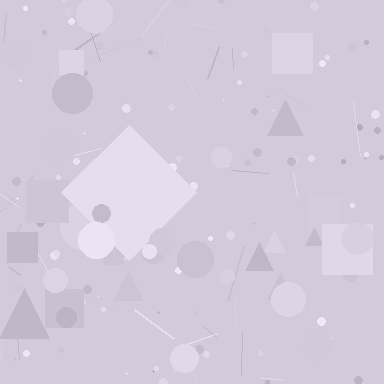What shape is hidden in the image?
A diamond is hidden in the image.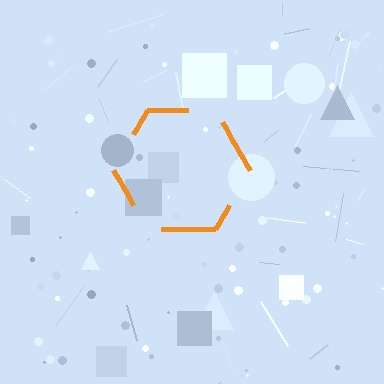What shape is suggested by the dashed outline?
The dashed outline suggests a hexagon.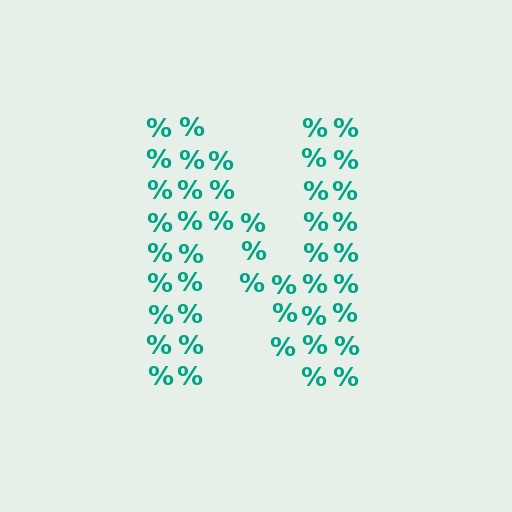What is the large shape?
The large shape is the letter N.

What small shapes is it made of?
It is made of small percent signs.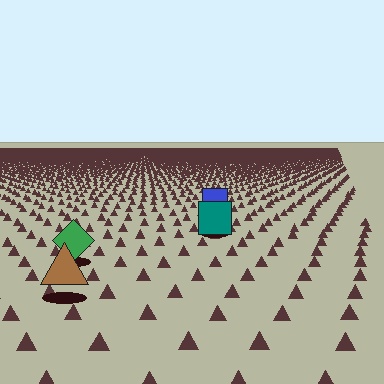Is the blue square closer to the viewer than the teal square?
No. The teal square is closer — you can tell from the texture gradient: the ground texture is coarser near it.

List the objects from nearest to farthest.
From nearest to farthest: the brown triangle, the green diamond, the teal square, the blue square.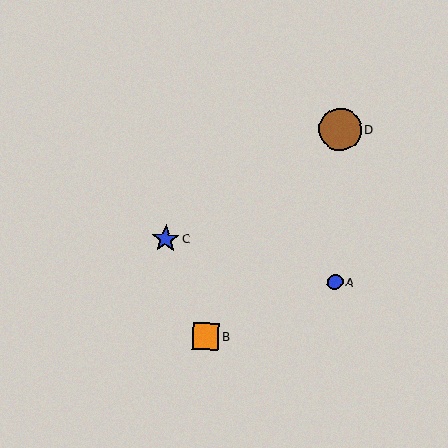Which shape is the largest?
The brown circle (labeled D) is the largest.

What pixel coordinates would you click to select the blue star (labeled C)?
Click at (166, 239) to select the blue star C.